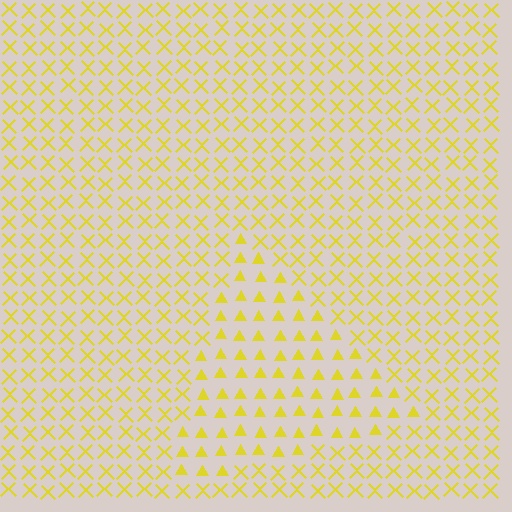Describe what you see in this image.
The image is filled with small yellow elements arranged in a uniform grid. A triangle-shaped region contains triangles, while the surrounding area contains X marks. The boundary is defined purely by the change in element shape.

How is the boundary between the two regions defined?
The boundary is defined by a change in element shape: triangles inside vs. X marks outside. All elements share the same color and spacing.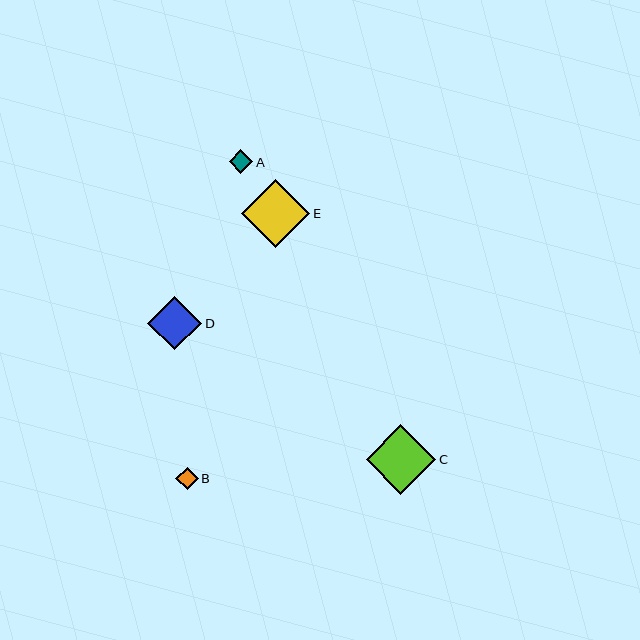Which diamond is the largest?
Diamond C is the largest with a size of approximately 70 pixels.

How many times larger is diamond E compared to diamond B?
Diamond E is approximately 3.0 times the size of diamond B.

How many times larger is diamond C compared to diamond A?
Diamond C is approximately 3.0 times the size of diamond A.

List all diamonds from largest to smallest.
From largest to smallest: C, E, D, A, B.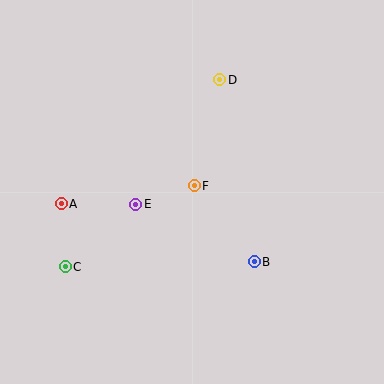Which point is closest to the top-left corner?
Point A is closest to the top-left corner.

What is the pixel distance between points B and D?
The distance between B and D is 185 pixels.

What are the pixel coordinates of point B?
Point B is at (254, 262).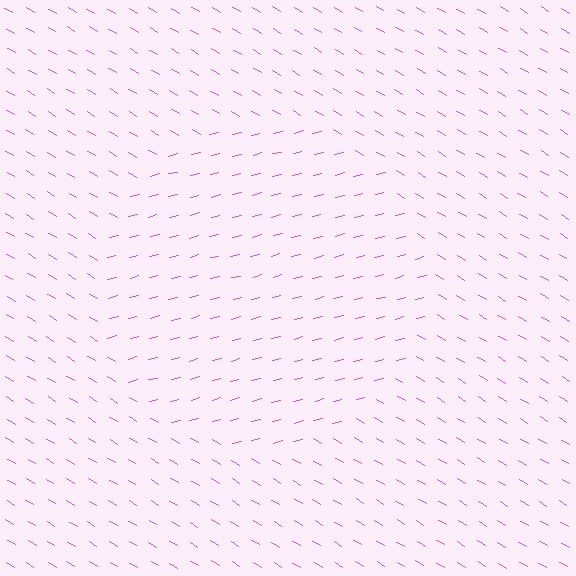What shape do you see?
I see a circle.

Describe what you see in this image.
The image is filled with small pink line segments. A circle region in the image has lines oriented differently from the surrounding lines, creating a visible texture boundary.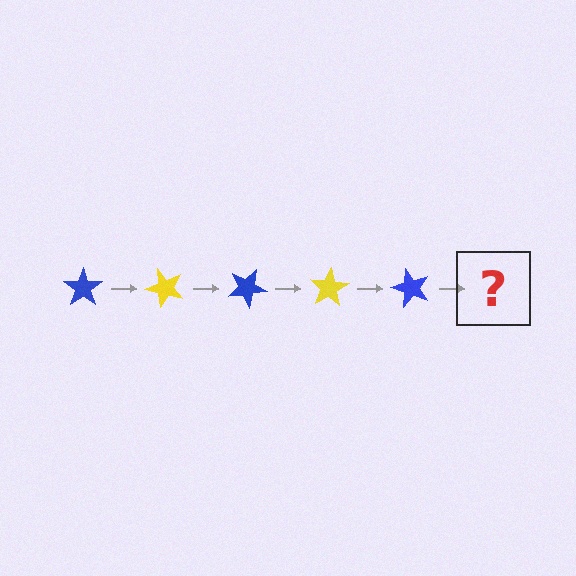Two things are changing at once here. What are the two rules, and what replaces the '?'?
The two rules are that it rotates 50 degrees each step and the color cycles through blue and yellow. The '?' should be a yellow star, rotated 250 degrees from the start.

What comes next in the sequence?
The next element should be a yellow star, rotated 250 degrees from the start.